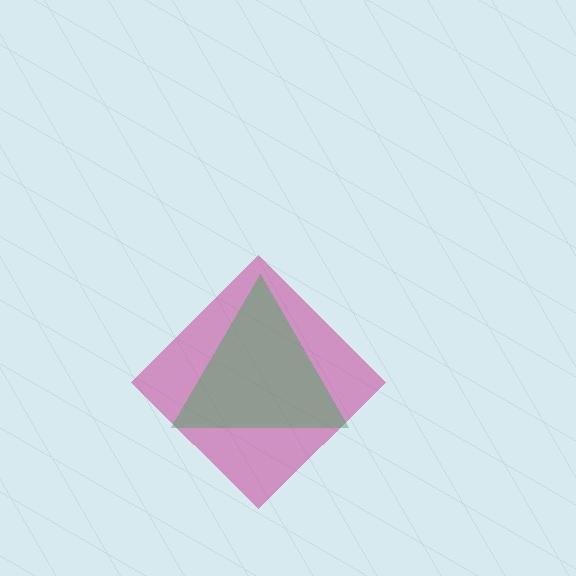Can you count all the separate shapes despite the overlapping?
Yes, there are 2 separate shapes.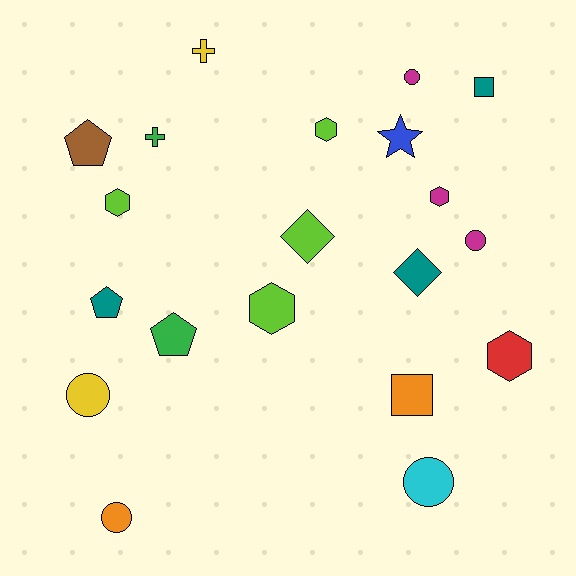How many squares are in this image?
There are 2 squares.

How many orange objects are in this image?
There are 2 orange objects.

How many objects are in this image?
There are 20 objects.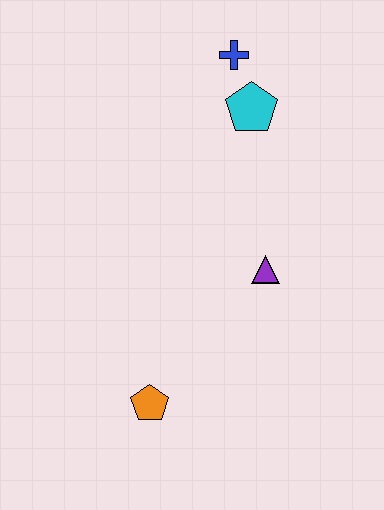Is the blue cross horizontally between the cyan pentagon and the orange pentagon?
Yes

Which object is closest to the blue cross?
The cyan pentagon is closest to the blue cross.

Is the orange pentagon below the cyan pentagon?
Yes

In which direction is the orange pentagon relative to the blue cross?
The orange pentagon is below the blue cross.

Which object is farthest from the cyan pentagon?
The orange pentagon is farthest from the cyan pentagon.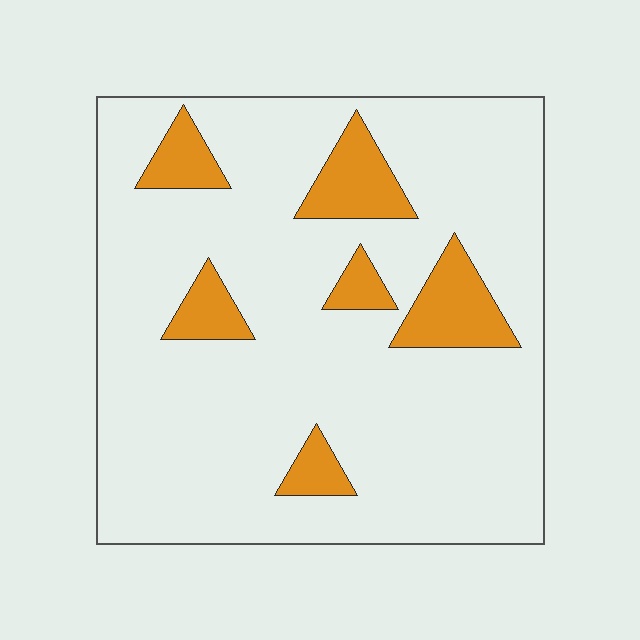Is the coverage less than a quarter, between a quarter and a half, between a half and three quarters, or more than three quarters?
Less than a quarter.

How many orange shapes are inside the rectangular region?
6.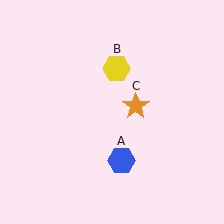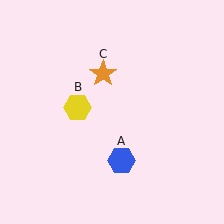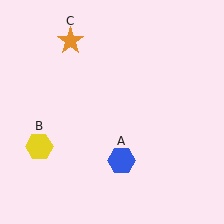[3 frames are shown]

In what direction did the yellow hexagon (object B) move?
The yellow hexagon (object B) moved down and to the left.